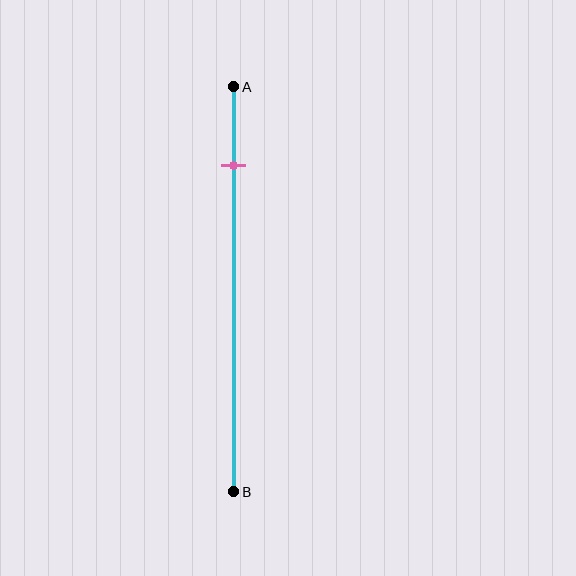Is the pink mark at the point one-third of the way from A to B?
No, the mark is at about 20% from A, not at the 33% one-third point.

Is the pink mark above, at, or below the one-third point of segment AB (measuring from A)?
The pink mark is above the one-third point of segment AB.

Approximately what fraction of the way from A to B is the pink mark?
The pink mark is approximately 20% of the way from A to B.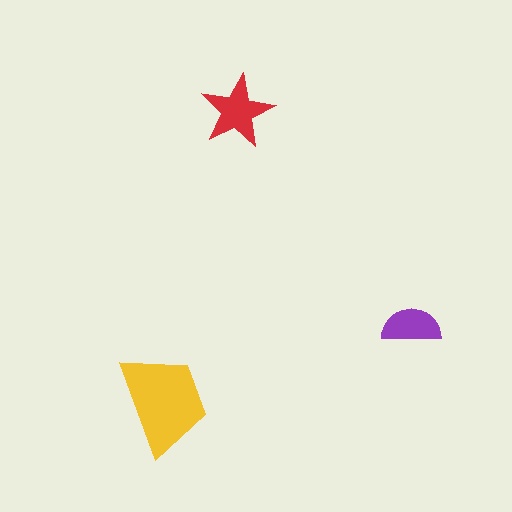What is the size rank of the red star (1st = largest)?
2nd.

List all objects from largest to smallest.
The yellow trapezoid, the red star, the purple semicircle.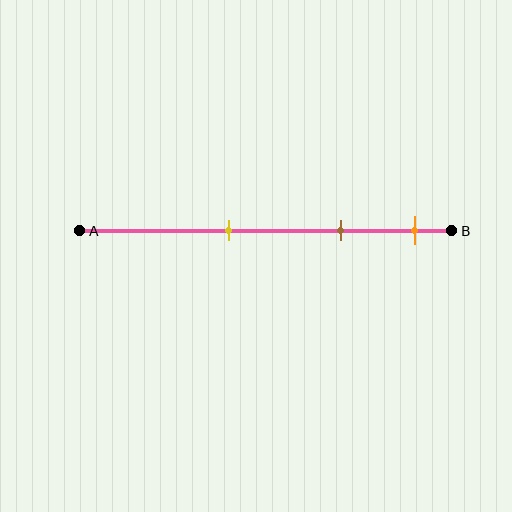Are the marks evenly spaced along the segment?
Yes, the marks are approximately evenly spaced.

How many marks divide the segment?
There are 3 marks dividing the segment.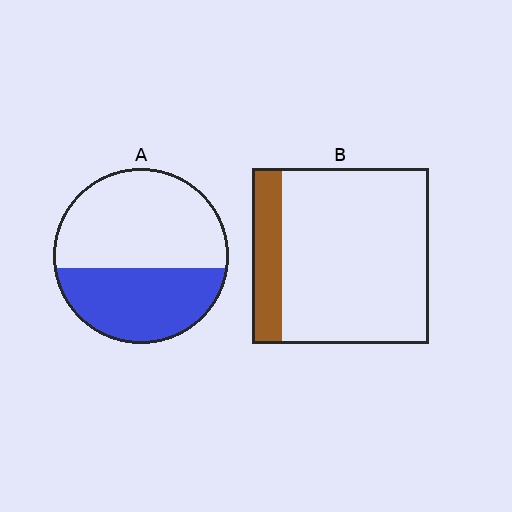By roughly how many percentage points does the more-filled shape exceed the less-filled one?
By roughly 25 percentage points (A over B).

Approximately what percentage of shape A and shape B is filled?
A is approximately 40% and B is approximately 15%.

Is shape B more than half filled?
No.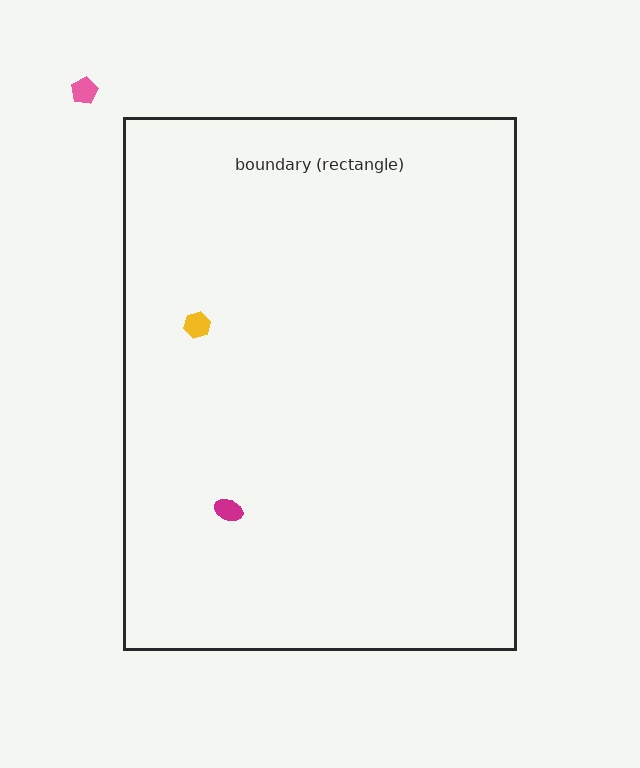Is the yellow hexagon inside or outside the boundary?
Inside.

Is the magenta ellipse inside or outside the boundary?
Inside.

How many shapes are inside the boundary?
2 inside, 1 outside.